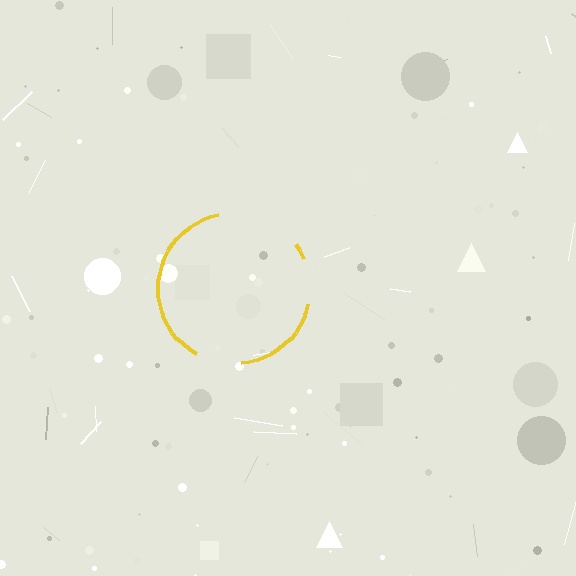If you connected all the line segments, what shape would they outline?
They would outline a circle.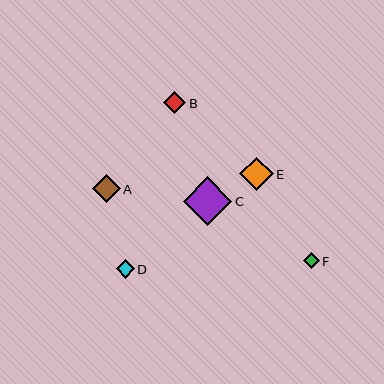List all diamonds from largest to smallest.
From largest to smallest: C, E, A, B, D, F.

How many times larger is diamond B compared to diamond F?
Diamond B is approximately 1.4 times the size of diamond F.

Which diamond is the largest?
Diamond C is the largest with a size of approximately 48 pixels.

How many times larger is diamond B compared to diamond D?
Diamond B is approximately 1.2 times the size of diamond D.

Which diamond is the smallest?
Diamond F is the smallest with a size of approximately 16 pixels.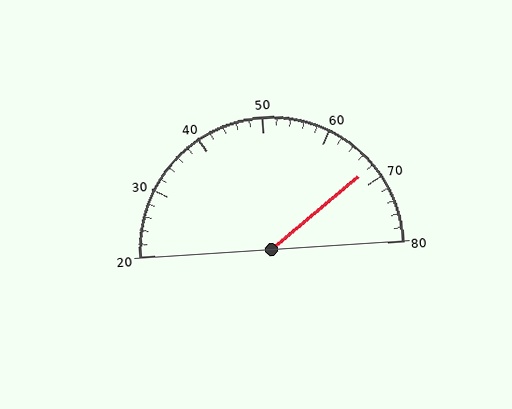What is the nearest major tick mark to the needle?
The nearest major tick mark is 70.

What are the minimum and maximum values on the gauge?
The gauge ranges from 20 to 80.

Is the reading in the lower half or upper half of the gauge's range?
The reading is in the upper half of the range (20 to 80).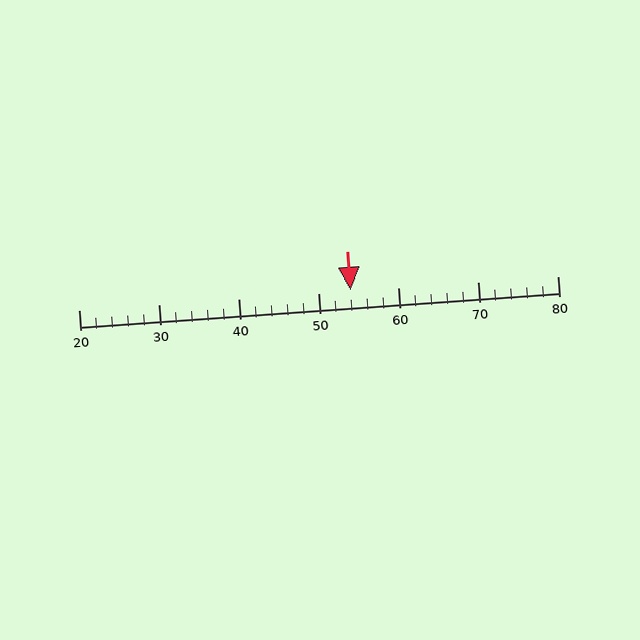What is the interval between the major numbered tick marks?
The major tick marks are spaced 10 units apart.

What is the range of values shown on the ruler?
The ruler shows values from 20 to 80.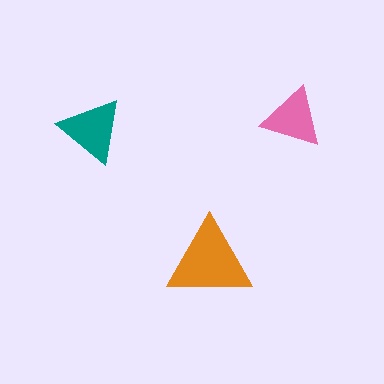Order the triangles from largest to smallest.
the orange one, the teal one, the pink one.